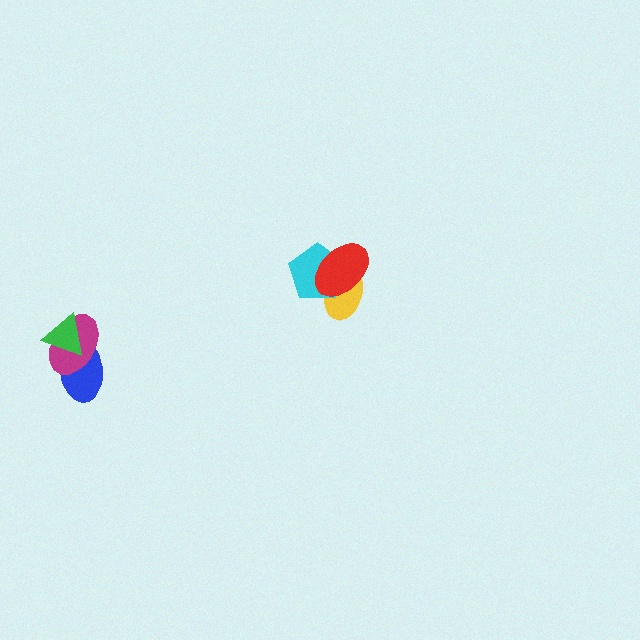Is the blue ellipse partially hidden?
Yes, it is partially covered by another shape.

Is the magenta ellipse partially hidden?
Yes, it is partially covered by another shape.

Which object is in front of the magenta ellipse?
The green triangle is in front of the magenta ellipse.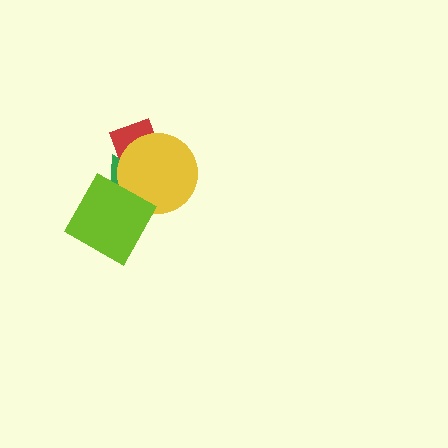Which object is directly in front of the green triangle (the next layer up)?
The yellow circle is directly in front of the green triangle.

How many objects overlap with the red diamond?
2 objects overlap with the red diamond.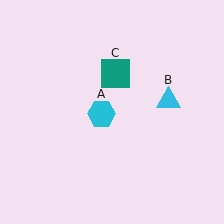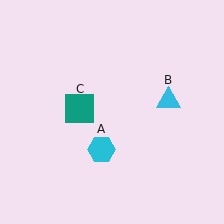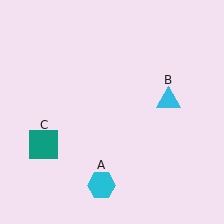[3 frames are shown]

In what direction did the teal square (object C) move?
The teal square (object C) moved down and to the left.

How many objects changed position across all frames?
2 objects changed position: cyan hexagon (object A), teal square (object C).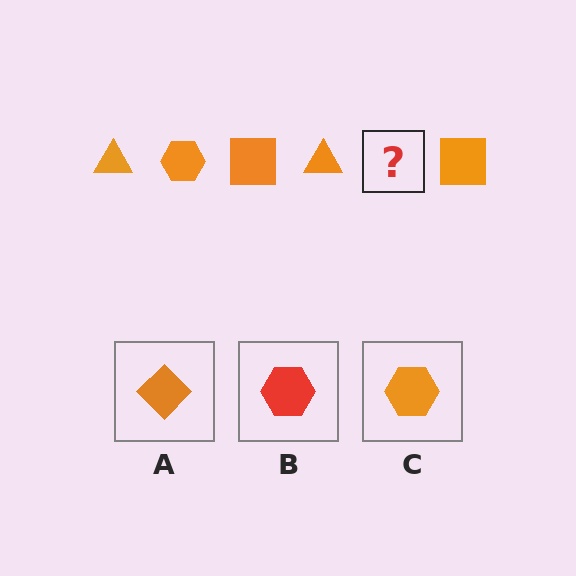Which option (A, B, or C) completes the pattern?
C.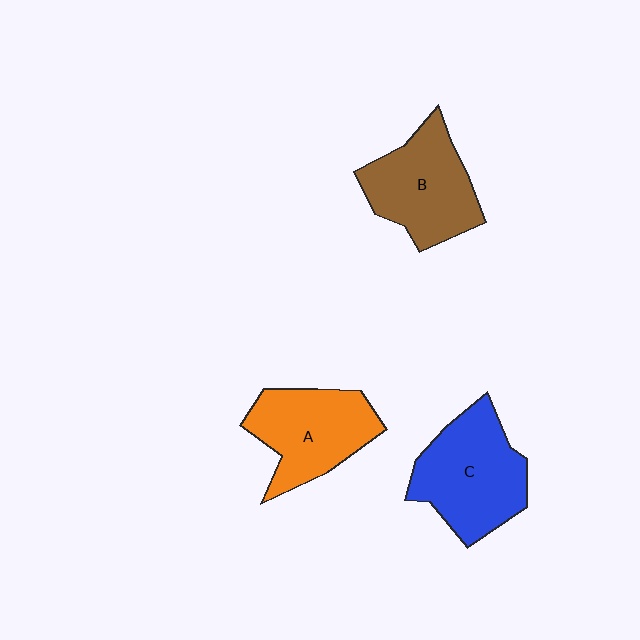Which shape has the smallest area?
Shape A (orange).